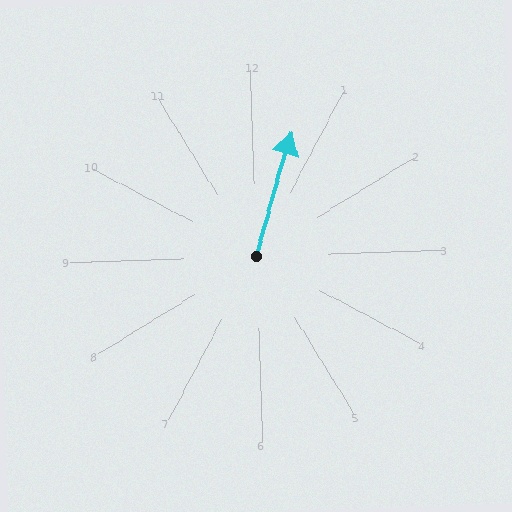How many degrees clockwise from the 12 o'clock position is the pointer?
Approximately 18 degrees.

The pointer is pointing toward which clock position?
Roughly 1 o'clock.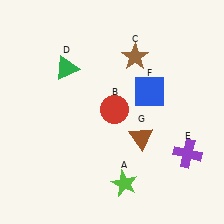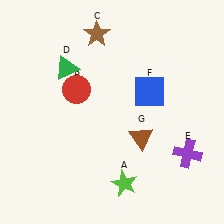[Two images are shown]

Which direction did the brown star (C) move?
The brown star (C) moved left.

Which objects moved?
The objects that moved are: the red circle (B), the brown star (C).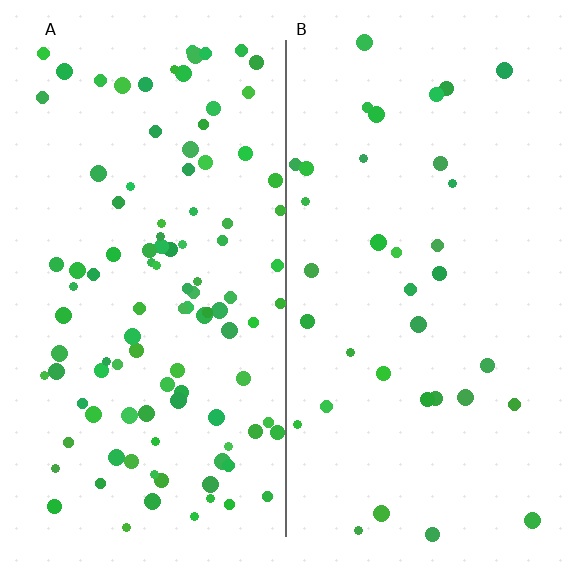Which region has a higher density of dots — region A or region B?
A (the left).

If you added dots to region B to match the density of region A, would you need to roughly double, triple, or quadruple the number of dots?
Approximately triple.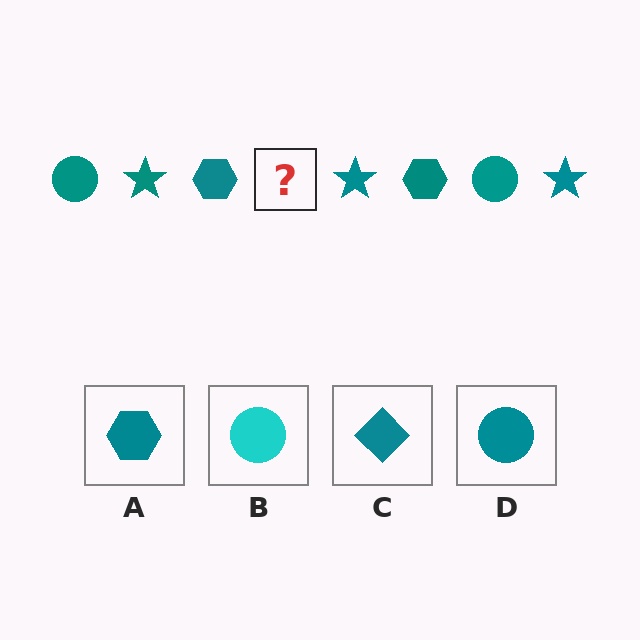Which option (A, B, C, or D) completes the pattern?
D.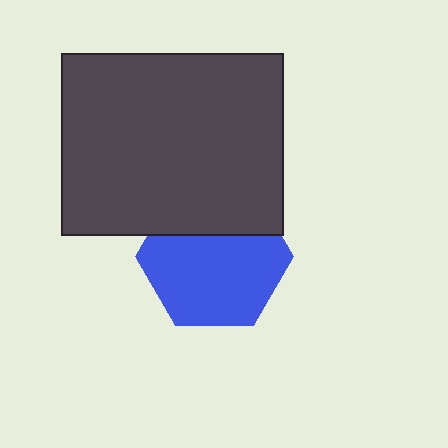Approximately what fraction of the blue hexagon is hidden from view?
Roughly 31% of the blue hexagon is hidden behind the dark gray rectangle.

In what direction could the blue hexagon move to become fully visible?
The blue hexagon could move down. That would shift it out from behind the dark gray rectangle entirely.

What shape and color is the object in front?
The object in front is a dark gray rectangle.